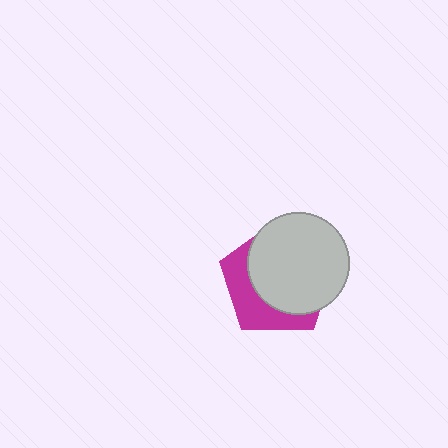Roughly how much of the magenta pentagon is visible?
A small part of it is visible (roughly 35%).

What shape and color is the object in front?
The object in front is a light gray circle.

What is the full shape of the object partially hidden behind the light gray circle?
The partially hidden object is a magenta pentagon.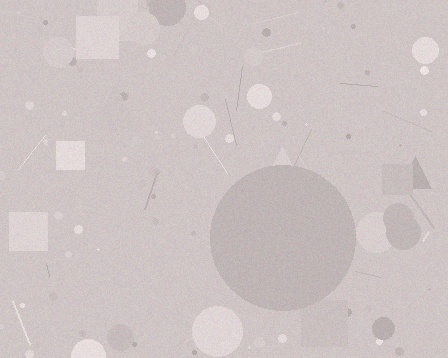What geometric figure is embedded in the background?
A circle is embedded in the background.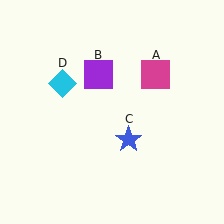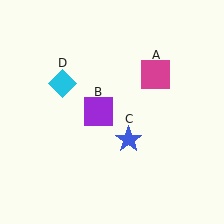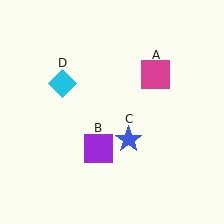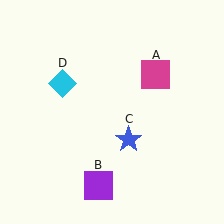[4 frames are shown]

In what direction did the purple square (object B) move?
The purple square (object B) moved down.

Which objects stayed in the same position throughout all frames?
Magenta square (object A) and blue star (object C) and cyan diamond (object D) remained stationary.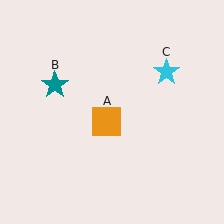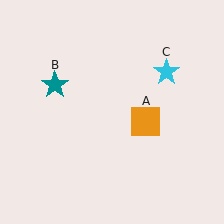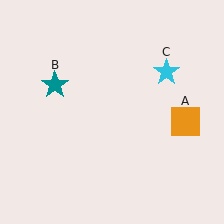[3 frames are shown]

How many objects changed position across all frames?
1 object changed position: orange square (object A).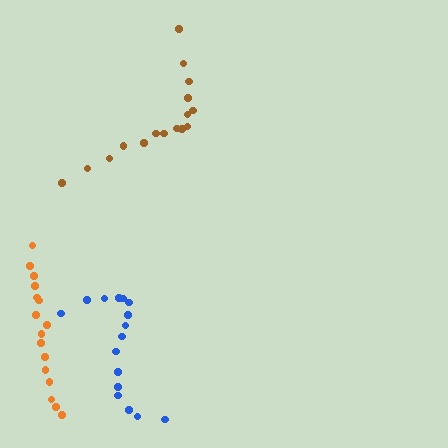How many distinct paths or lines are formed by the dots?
There are 3 distinct paths.